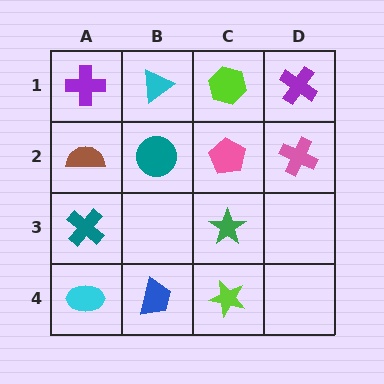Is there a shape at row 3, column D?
No, that cell is empty.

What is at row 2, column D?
A pink cross.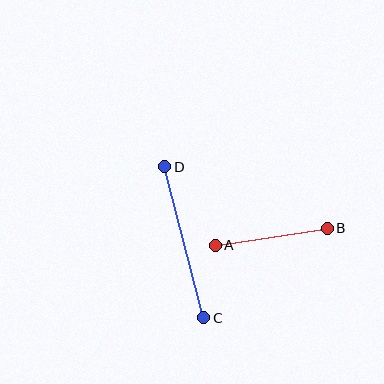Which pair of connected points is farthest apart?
Points C and D are farthest apart.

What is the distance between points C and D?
The distance is approximately 156 pixels.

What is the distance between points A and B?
The distance is approximately 114 pixels.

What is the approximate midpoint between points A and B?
The midpoint is at approximately (271, 237) pixels.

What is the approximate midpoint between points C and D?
The midpoint is at approximately (184, 242) pixels.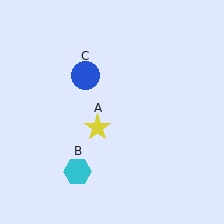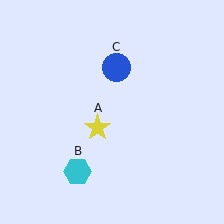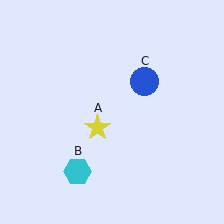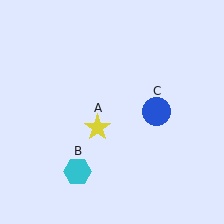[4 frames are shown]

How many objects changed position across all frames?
1 object changed position: blue circle (object C).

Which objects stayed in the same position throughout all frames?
Yellow star (object A) and cyan hexagon (object B) remained stationary.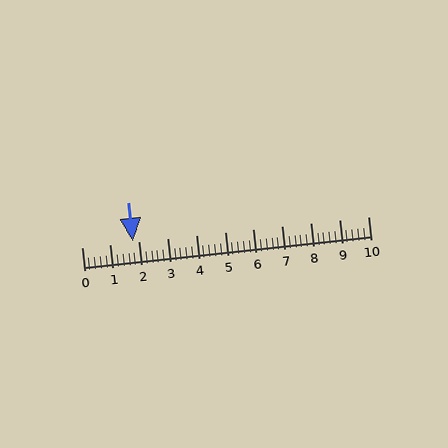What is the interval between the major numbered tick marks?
The major tick marks are spaced 1 units apart.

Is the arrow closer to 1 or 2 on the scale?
The arrow is closer to 2.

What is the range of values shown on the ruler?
The ruler shows values from 0 to 10.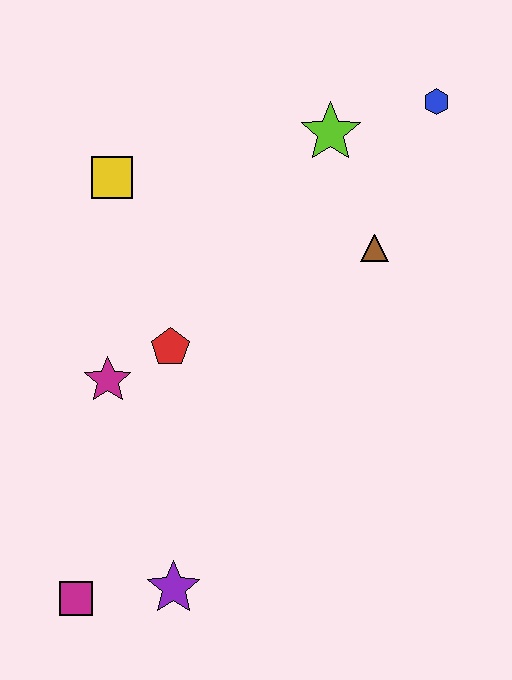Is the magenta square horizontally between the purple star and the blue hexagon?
No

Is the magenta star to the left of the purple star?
Yes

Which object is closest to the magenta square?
The purple star is closest to the magenta square.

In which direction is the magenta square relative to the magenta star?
The magenta square is below the magenta star.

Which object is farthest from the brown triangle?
The magenta square is farthest from the brown triangle.